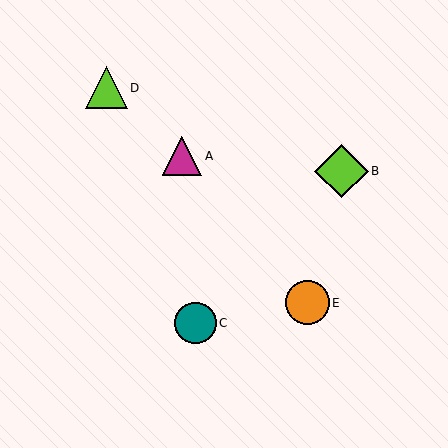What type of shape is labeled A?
Shape A is a magenta triangle.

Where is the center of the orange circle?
The center of the orange circle is at (308, 303).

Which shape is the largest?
The lime diamond (labeled B) is the largest.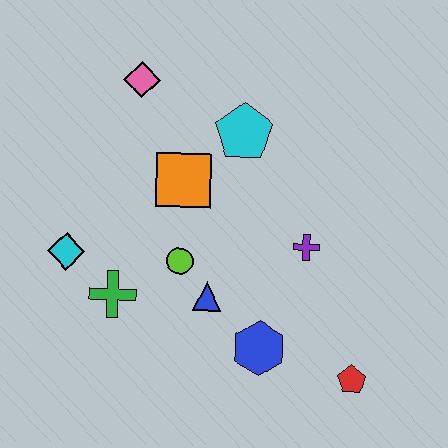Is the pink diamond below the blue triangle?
No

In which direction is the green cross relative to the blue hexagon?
The green cross is to the left of the blue hexagon.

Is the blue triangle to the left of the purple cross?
Yes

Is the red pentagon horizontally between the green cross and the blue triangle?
No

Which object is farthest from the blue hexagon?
The pink diamond is farthest from the blue hexagon.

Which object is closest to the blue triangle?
The lime circle is closest to the blue triangle.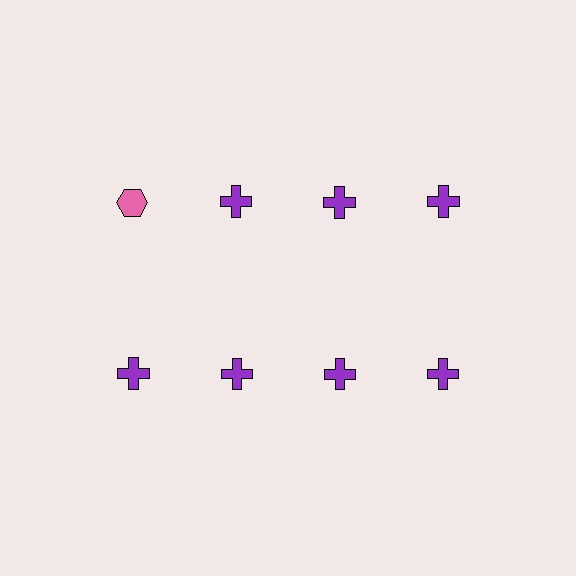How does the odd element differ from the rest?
It differs in both color (pink instead of purple) and shape (hexagon instead of cross).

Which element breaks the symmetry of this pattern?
The pink hexagon in the top row, leftmost column breaks the symmetry. All other shapes are purple crosses.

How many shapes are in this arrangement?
There are 8 shapes arranged in a grid pattern.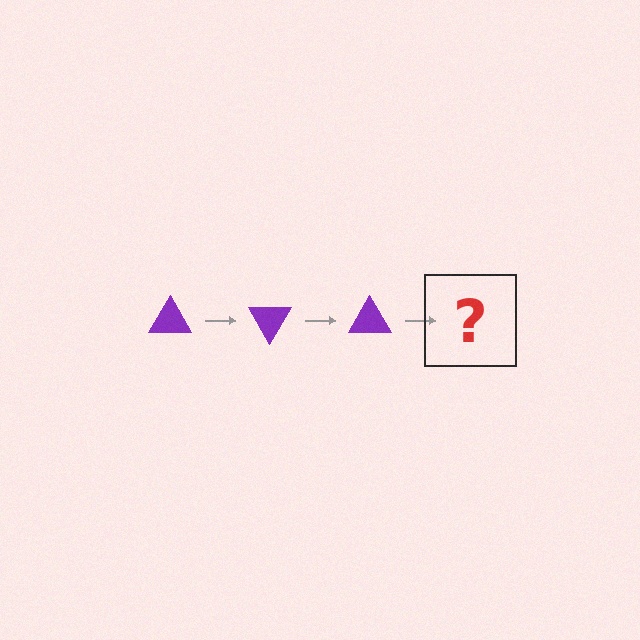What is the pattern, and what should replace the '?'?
The pattern is that the triangle rotates 60 degrees each step. The '?' should be a purple triangle rotated 180 degrees.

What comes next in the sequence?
The next element should be a purple triangle rotated 180 degrees.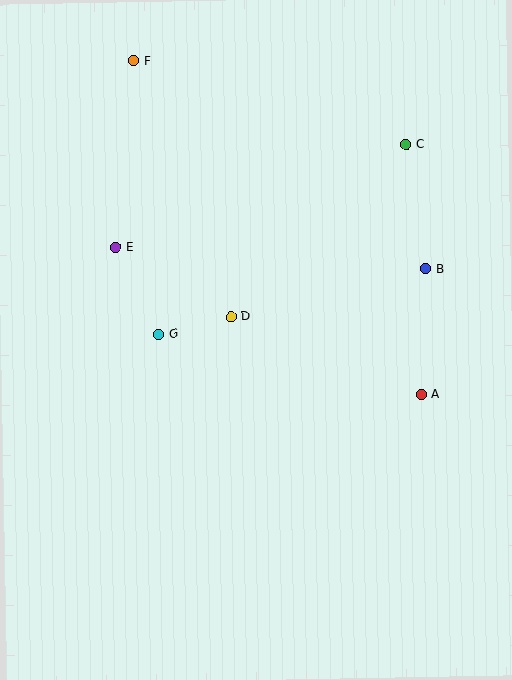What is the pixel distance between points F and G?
The distance between F and G is 274 pixels.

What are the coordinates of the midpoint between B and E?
The midpoint between B and E is at (271, 258).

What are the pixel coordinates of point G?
Point G is at (159, 334).